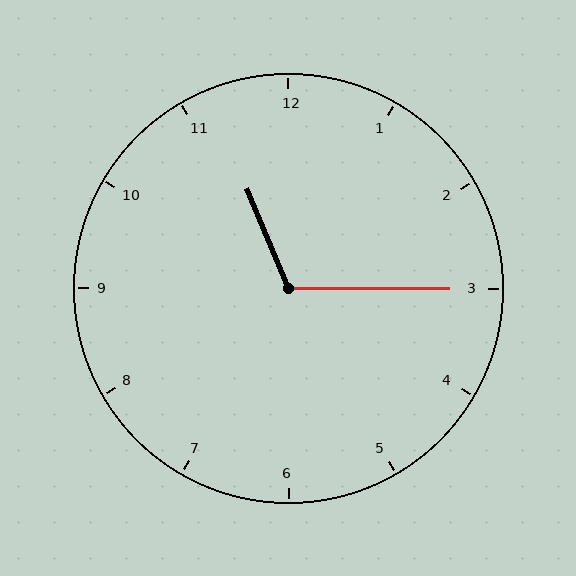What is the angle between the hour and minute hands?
Approximately 112 degrees.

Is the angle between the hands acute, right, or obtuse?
It is obtuse.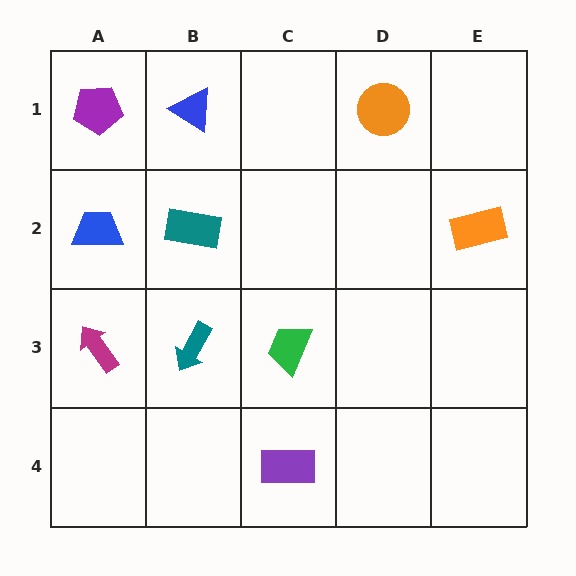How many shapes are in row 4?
1 shape.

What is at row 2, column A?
A blue trapezoid.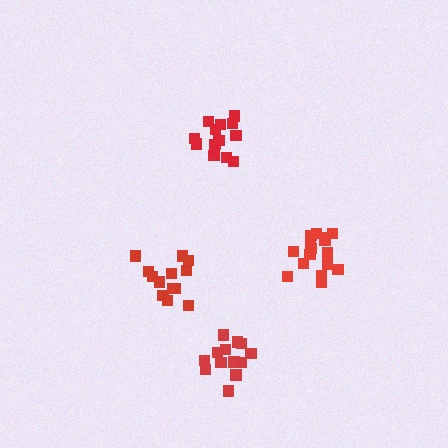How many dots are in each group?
Group 1: 13 dots, Group 2: 13 dots, Group 3: 13 dots, Group 4: 16 dots (55 total).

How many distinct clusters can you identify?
There are 4 distinct clusters.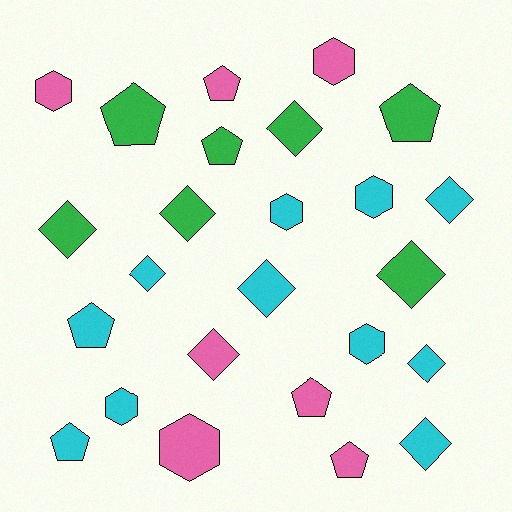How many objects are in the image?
There are 25 objects.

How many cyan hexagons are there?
There are 4 cyan hexagons.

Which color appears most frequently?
Cyan, with 11 objects.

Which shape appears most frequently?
Diamond, with 10 objects.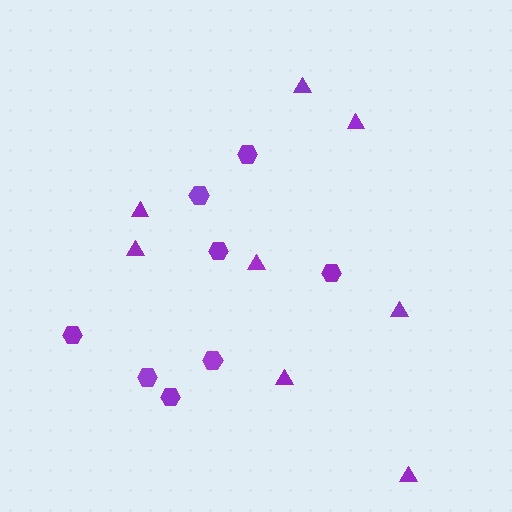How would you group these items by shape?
There are 2 groups: one group of hexagons (8) and one group of triangles (8).